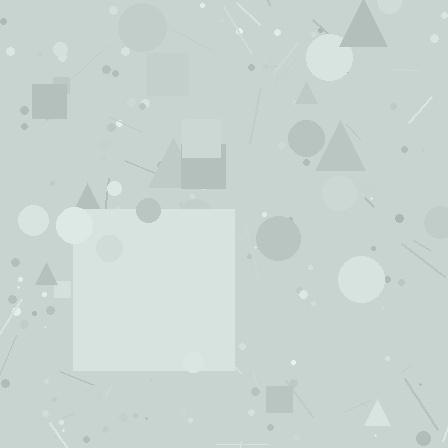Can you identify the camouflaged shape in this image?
The camouflaged shape is a square.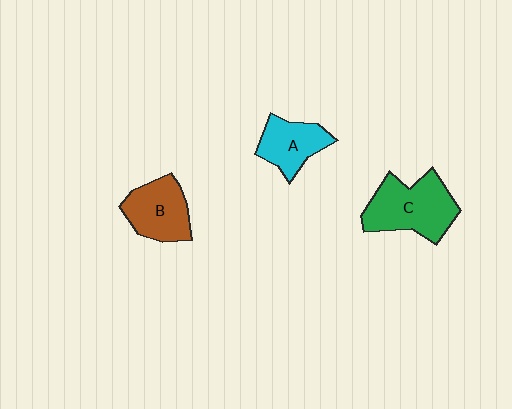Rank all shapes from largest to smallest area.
From largest to smallest: C (green), B (brown), A (cyan).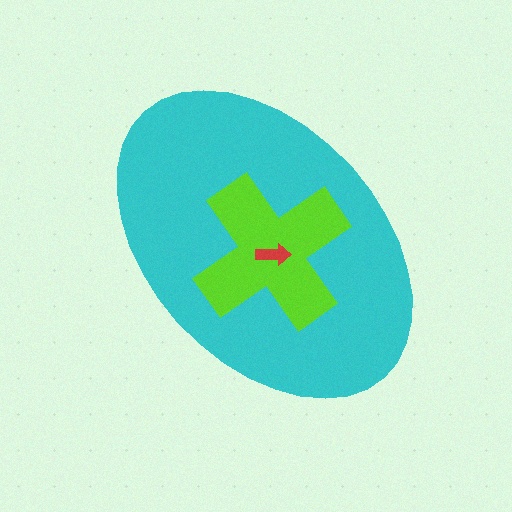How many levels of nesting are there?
3.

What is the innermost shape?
The red arrow.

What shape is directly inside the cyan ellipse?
The lime cross.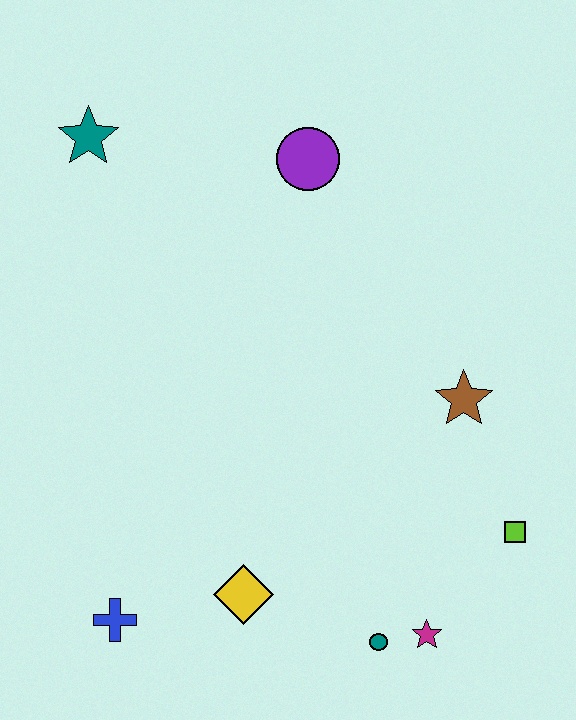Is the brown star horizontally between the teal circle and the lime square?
Yes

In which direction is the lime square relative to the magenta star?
The lime square is above the magenta star.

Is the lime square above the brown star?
No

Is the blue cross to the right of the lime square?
No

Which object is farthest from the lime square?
The teal star is farthest from the lime square.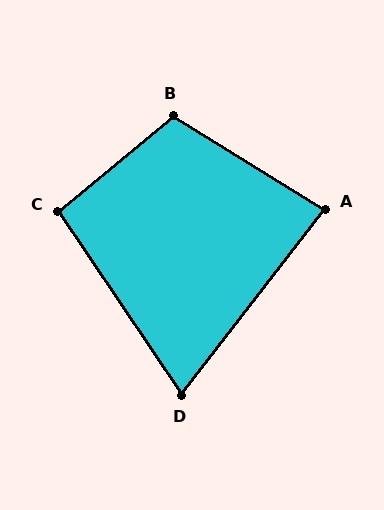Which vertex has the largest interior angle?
B, at approximately 109 degrees.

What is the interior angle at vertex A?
Approximately 84 degrees (acute).